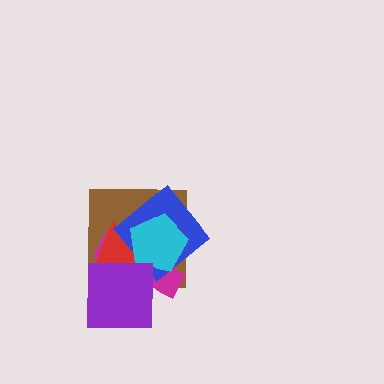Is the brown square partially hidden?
Yes, it is partially covered by another shape.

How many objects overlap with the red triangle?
5 objects overlap with the red triangle.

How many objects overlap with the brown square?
5 objects overlap with the brown square.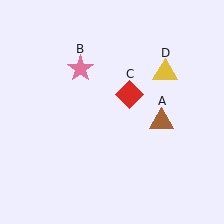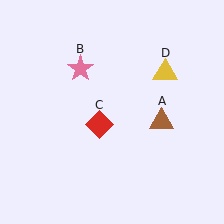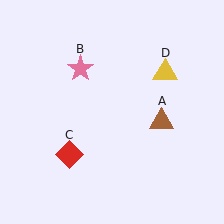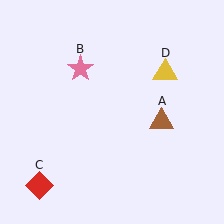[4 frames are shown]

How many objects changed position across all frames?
1 object changed position: red diamond (object C).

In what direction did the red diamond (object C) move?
The red diamond (object C) moved down and to the left.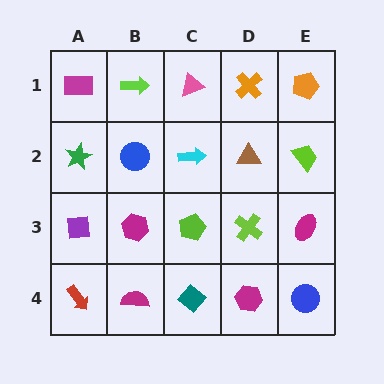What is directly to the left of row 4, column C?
A magenta semicircle.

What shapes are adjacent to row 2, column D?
An orange cross (row 1, column D), a lime cross (row 3, column D), a cyan arrow (row 2, column C), a lime trapezoid (row 2, column E).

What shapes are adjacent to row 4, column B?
A magenta hexagon (row 3, column B), a red arrow (row 4, column A), a teal diamond (row 4, column C).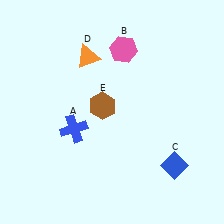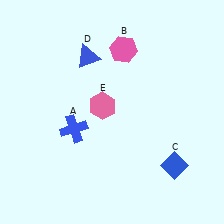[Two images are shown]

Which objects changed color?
D changed from orange to blue. E changed from brown to pink.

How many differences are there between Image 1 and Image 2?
There are 2 differences between the two images.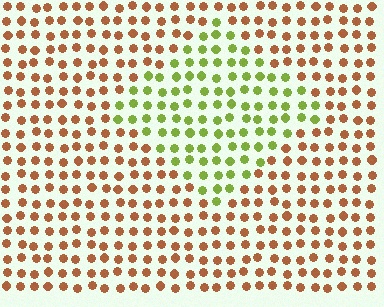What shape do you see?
I see a diamond.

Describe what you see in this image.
The image is filled with small brown elements in a uniform arrangement. A diamond-shaped region is visible where the elements are tinted to a slightly different hue, forming a subtle color boundary.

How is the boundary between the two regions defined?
The boundary is defined purely by a slight shift in hue (about 66 degrees). Spacing, size, and orientation are identical on both sides.